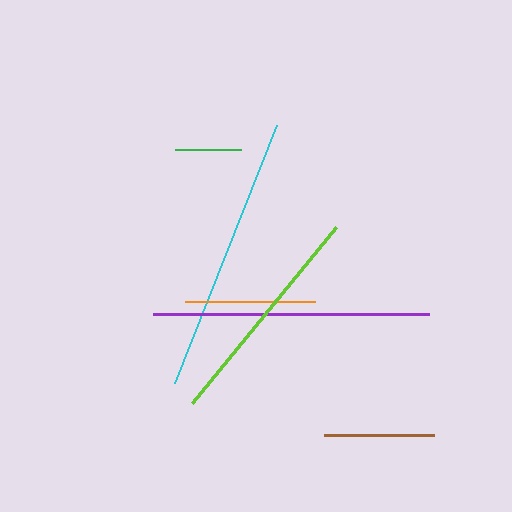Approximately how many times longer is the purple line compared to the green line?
The purple line is approximately 4.2 times the length of the green line.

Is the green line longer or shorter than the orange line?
The orange line is longer than the green line.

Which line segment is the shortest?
The green line is the shortest at approximately 66 pixels.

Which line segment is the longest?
The cyan line is the longest at approximately 278 pixels.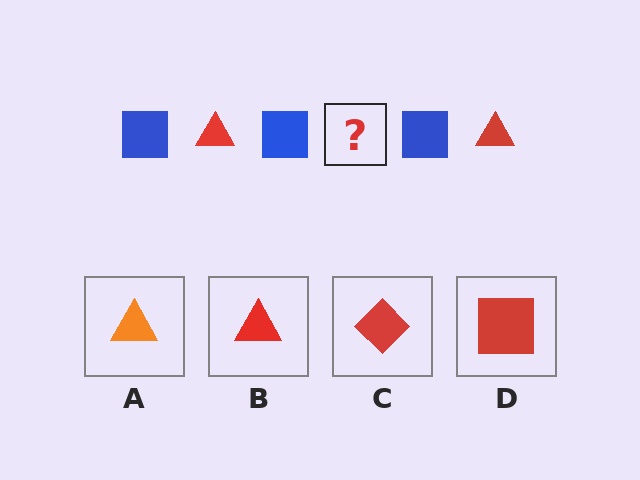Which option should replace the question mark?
Option B.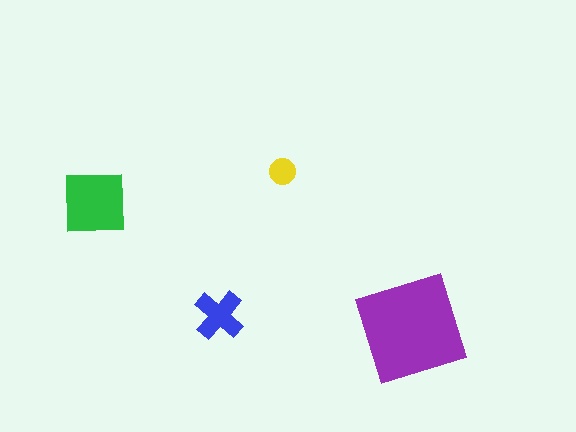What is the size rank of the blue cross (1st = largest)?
3rd.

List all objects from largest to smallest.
The purple diamond, the green square, the blue cross, the yellow circle.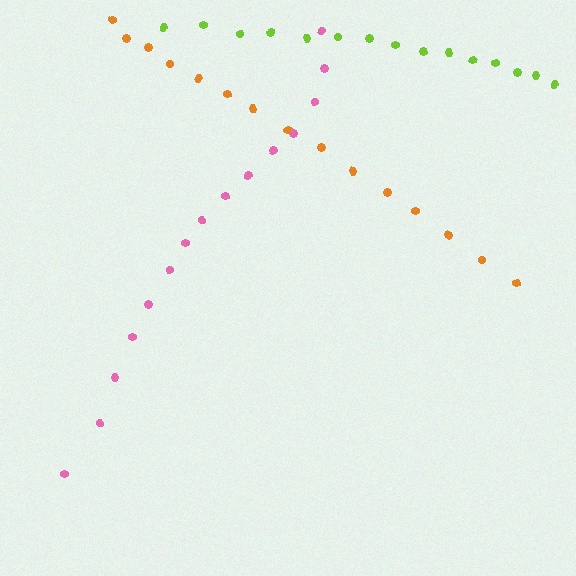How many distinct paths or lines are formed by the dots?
There are 3 distinct paths.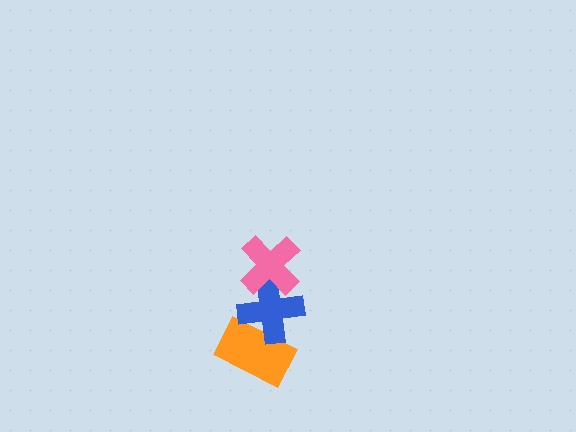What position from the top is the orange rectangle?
The orange rectangle is 3rd from the top.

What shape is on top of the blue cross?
The pink cross is on top of the blue cross.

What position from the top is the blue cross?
The blue cross is 2nd from the top.